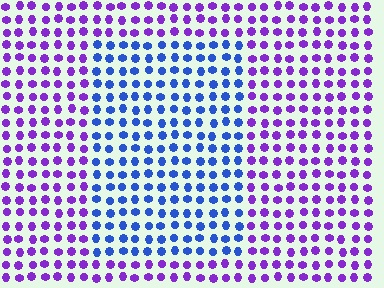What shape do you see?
I see a rectangle.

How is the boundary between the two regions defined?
The boundary is defined purely by a slight shift in hue (about 50 degrees). Spacing, size, and orientation are identical on both sides.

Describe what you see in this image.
The image is filled with small purple elements in a uniform arrangement. A rectangle-shaped region is visible where the elements are tinted to a slightly different hue, forming a subtle color boundary.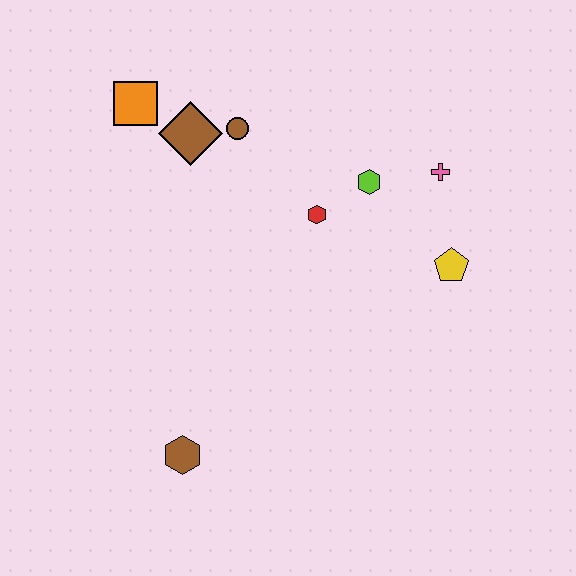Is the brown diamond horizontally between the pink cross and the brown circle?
No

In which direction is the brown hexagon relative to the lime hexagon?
The brown hexagon is below the lime hexagon.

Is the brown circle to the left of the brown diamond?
No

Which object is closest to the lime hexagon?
The red hexagon is closest to the lime hexagon.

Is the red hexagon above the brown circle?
No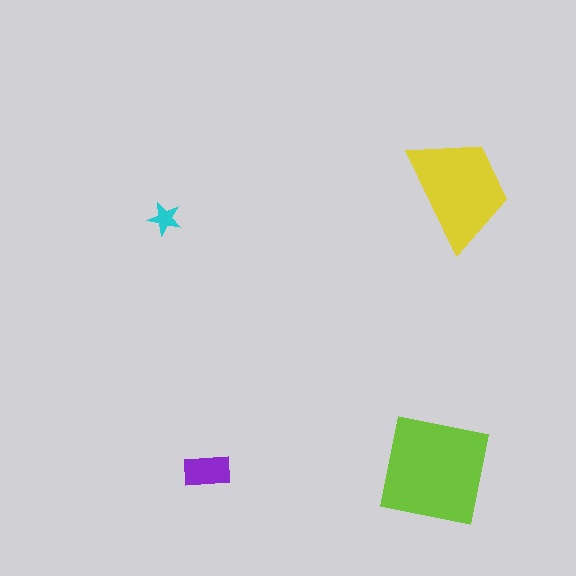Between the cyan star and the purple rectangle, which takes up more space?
The purple rectangle.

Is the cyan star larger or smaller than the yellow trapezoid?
Smaller.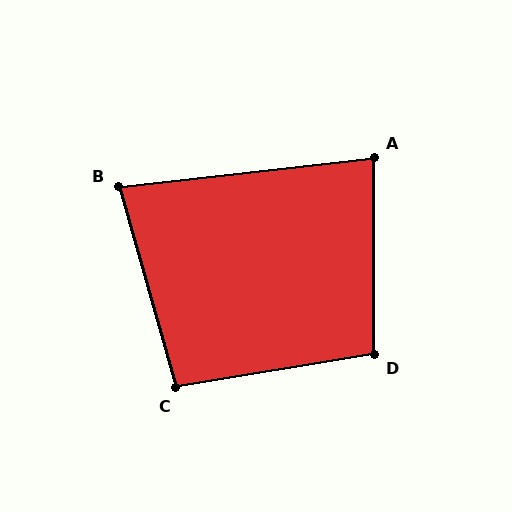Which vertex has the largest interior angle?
D, at approximately 100 degrees.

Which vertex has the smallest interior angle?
B, at approximately 80 degrees.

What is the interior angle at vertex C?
Approximately 97 degrees (obtuse).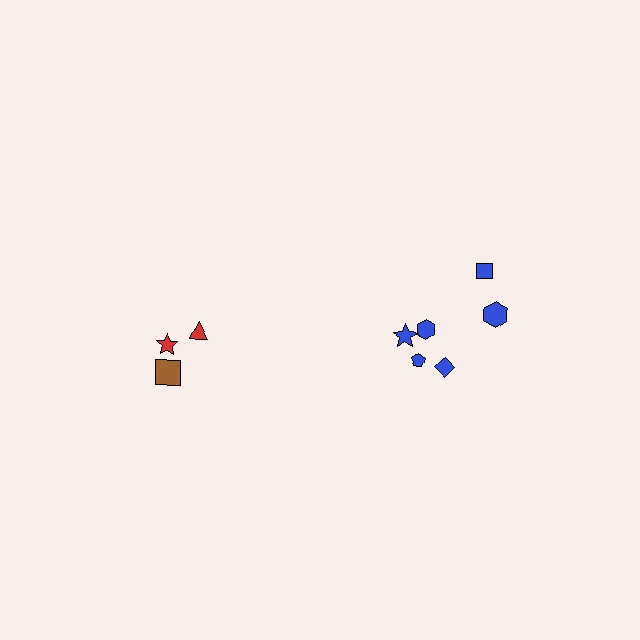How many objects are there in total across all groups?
There are 9 objects.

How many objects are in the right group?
There are 6 objects.